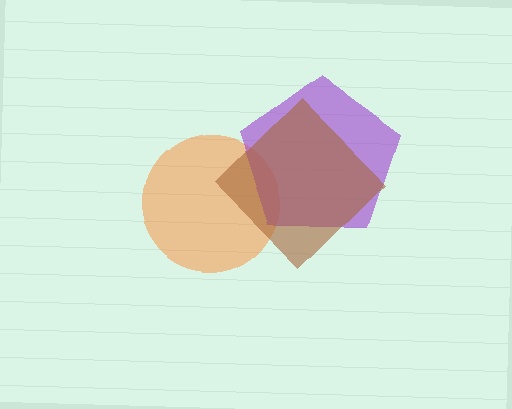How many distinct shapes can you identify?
There are 3 distinct shapes: an orange circle, a purple pentagon, a brown diamond.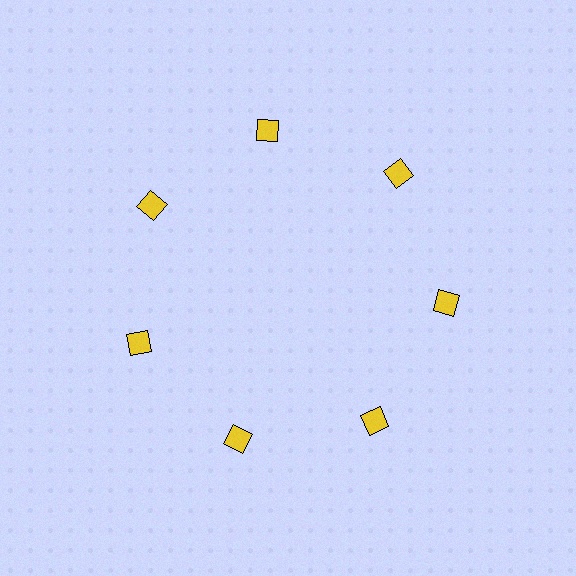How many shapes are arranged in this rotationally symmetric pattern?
There are 7 shapes, arranged in 7 groups of 1.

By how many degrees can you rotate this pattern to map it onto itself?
The pattern maps onto itself every 51 degrees of rotation.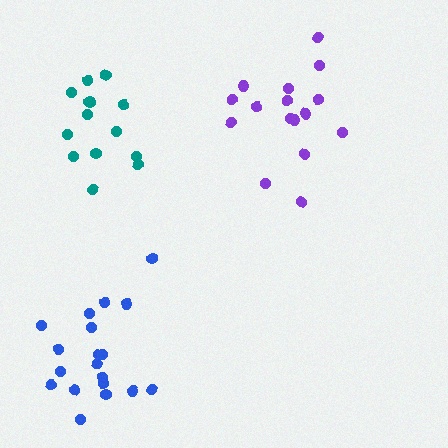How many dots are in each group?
Group 1: 19 dots, Group 2: 14 dots, Group 3: 16 dots (49 total).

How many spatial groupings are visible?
There are 3 spatial groupings.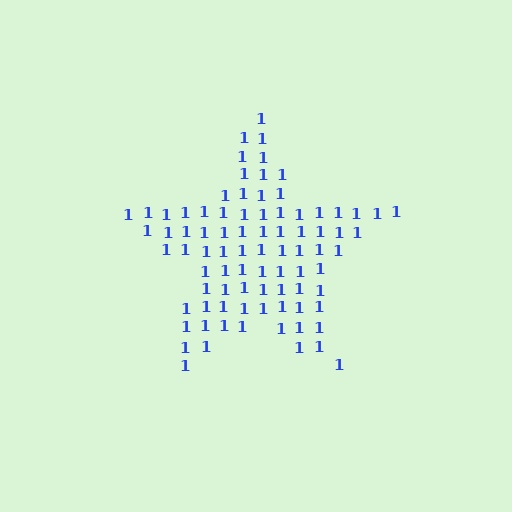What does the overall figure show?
The overall figure shows a star.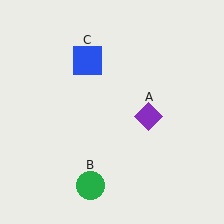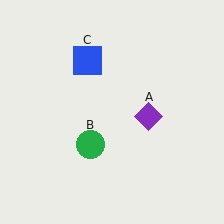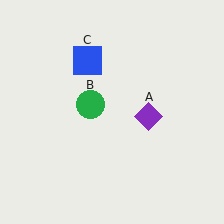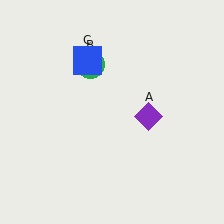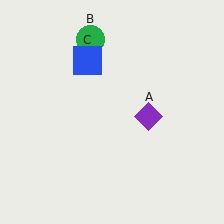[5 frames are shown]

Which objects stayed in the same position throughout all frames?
Purple diamond (object A) and blue square (object C) remained stationary.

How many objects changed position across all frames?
1 object changed position: green circle (object B).